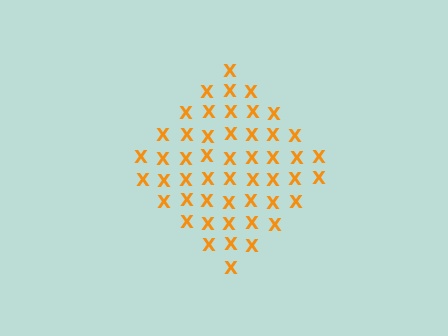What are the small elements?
The small elements are letter X's.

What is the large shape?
The large shape is a diamond.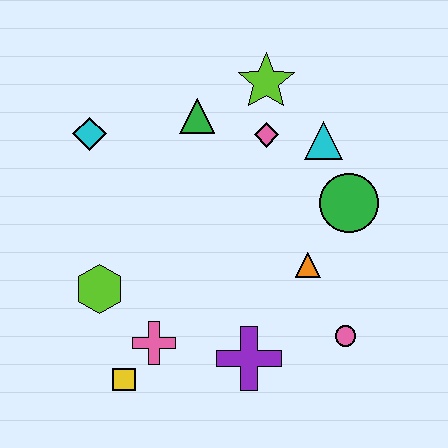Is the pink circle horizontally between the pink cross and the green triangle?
No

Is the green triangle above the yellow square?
Yes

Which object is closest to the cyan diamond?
The green triangle is closest to the cyan diamond.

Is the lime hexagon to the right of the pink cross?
No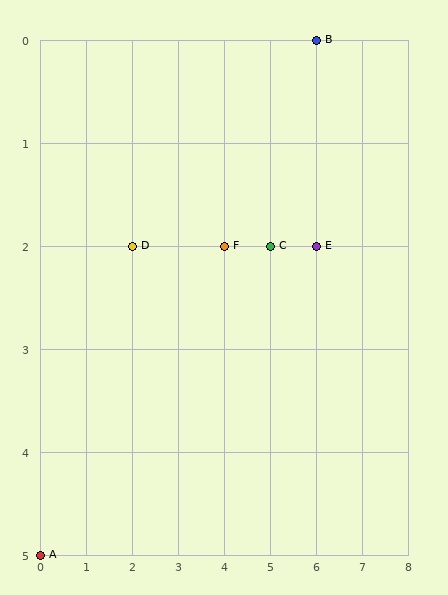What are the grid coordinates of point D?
Point D is at grid coordinates (2, 2).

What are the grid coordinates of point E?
Point E is at grid coordinates (6, 2).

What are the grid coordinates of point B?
Point B is at grid coordinates (6, 0).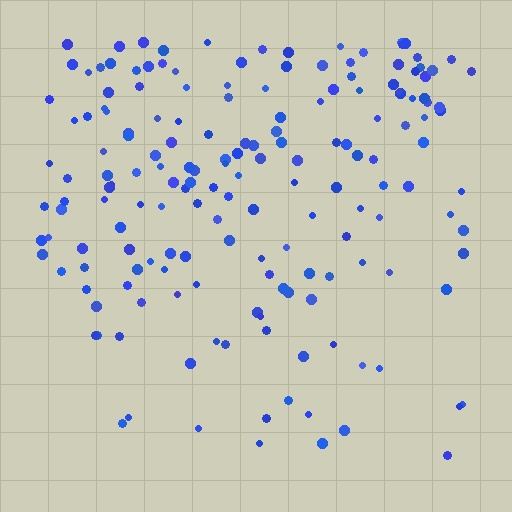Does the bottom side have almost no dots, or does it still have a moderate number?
Still a moderate number, just noticeably fewer than the top.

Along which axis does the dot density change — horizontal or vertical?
Vertical.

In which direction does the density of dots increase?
From bottom to top, with the top side densest.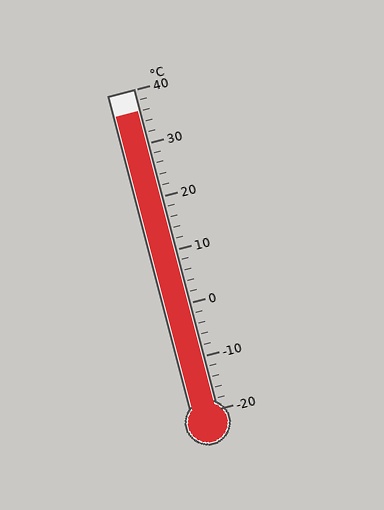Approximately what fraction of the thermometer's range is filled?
The thermometer is filled to approximately 95% of its range.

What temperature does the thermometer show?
The thermometer shows approximately 36°C.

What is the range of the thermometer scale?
The thermometer scale ranges from -20°C to 40°C.